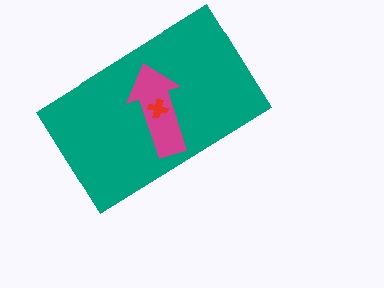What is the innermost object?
The red cross.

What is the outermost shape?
The teal rectangle.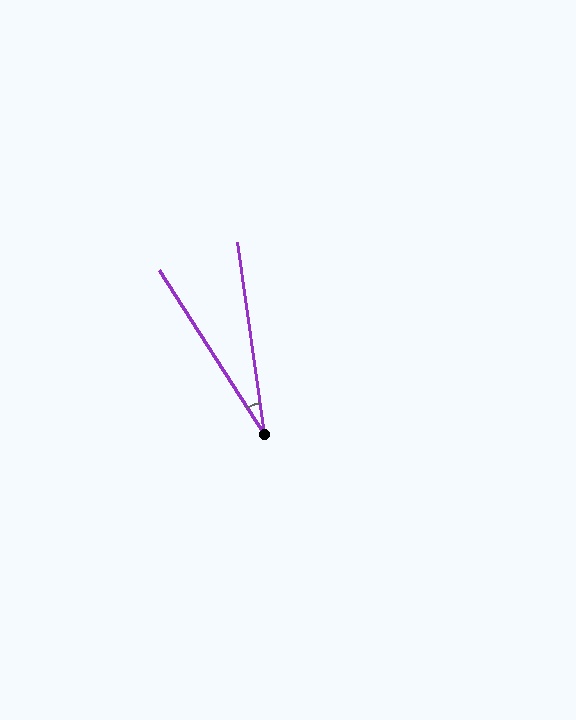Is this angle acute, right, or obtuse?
It is acute.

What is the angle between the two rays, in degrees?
Approximately 25 degrees.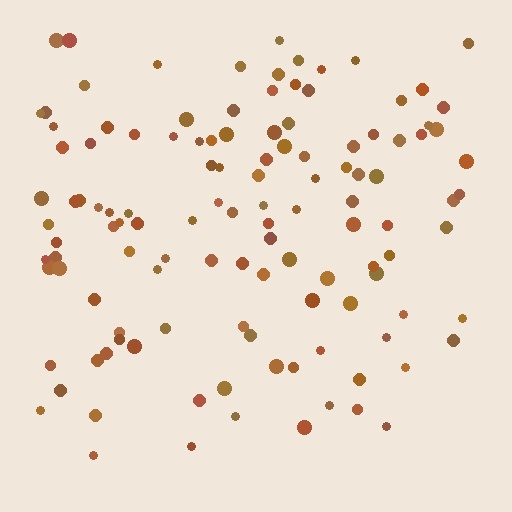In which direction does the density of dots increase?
From bottom to top, with the top side densest.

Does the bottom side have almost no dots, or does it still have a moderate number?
Still a moderate number, just noticeably fewer than the top.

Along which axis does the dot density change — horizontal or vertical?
Vertical.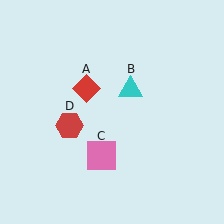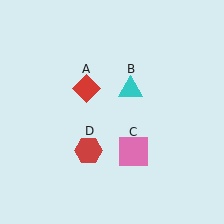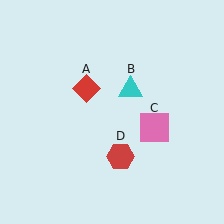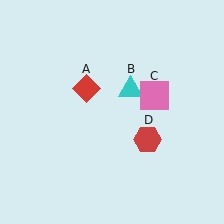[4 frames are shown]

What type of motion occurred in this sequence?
The pink square (object C), red hexagon (object D) rotated counterclockwise around the center of the scene.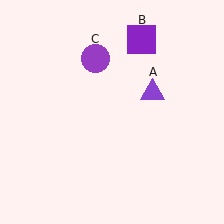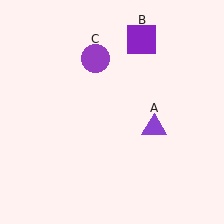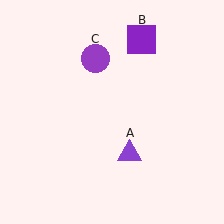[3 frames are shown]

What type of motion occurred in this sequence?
The purple triangle (object A) rotated clockwise around the center of the scene.